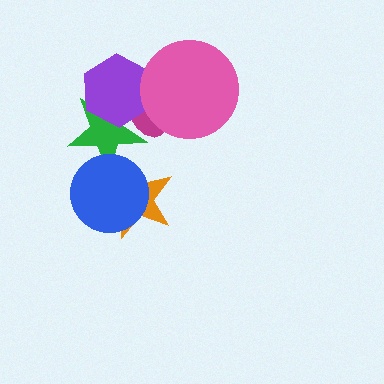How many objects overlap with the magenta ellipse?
3 objects overlap with the magenta ellipse.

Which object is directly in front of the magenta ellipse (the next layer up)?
The green star is directly in front of the magenta ellipse.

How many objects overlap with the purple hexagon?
3 objects overlap with the purple hexagon.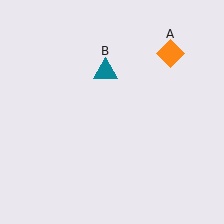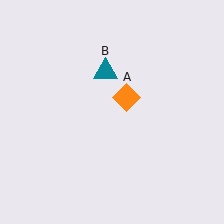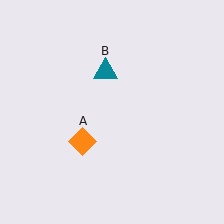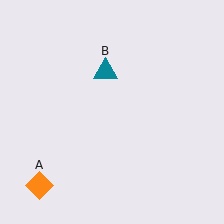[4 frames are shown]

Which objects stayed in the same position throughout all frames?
Teal triangle (object B) remained stationary.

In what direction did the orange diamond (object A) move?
The orange diamond (object A) moved down and to the left.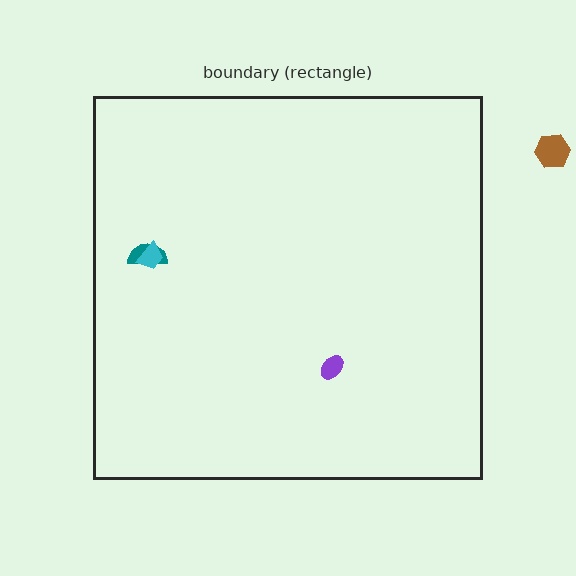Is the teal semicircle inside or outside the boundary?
Inside.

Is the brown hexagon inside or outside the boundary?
Outside.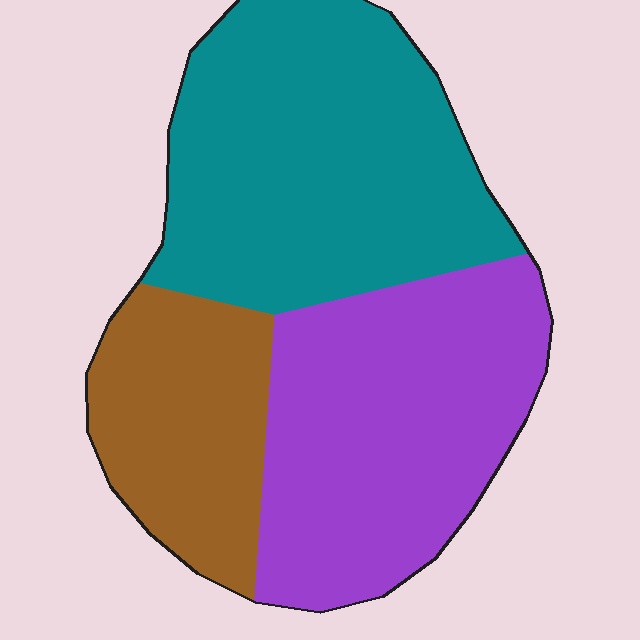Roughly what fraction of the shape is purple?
Purple takes up about three eighths (3/8) of the shape.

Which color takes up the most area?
Teal, at roughly 40%.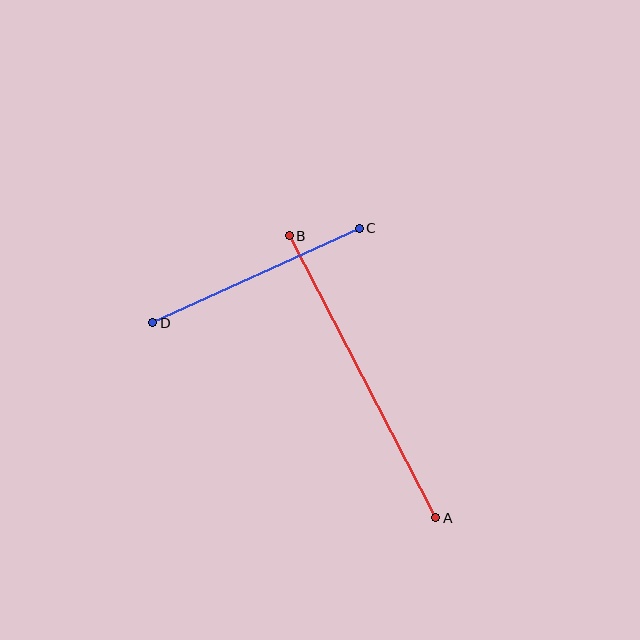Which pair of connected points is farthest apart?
Points A and B are farthest apart.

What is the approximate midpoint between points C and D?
The midpoint is at approximately (256, 276) pixels.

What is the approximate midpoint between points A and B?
The midpoint is at approximately (363, 377) pixels.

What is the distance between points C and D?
The distance is approximately 227 pixels.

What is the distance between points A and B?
The distance is approximately 318 pixels.